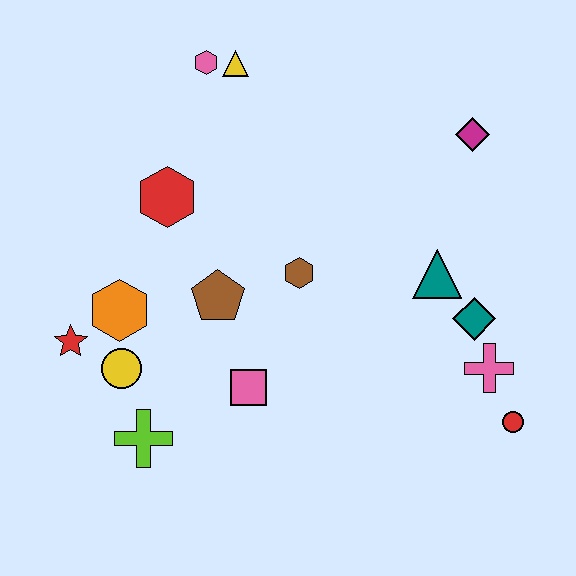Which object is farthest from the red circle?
The pink hexagon is farthest from the red circle.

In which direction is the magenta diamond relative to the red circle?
The magenta diamond is above the red circle.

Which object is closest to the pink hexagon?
The yellow triangle is closest to the pink hexagon.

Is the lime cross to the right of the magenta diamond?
No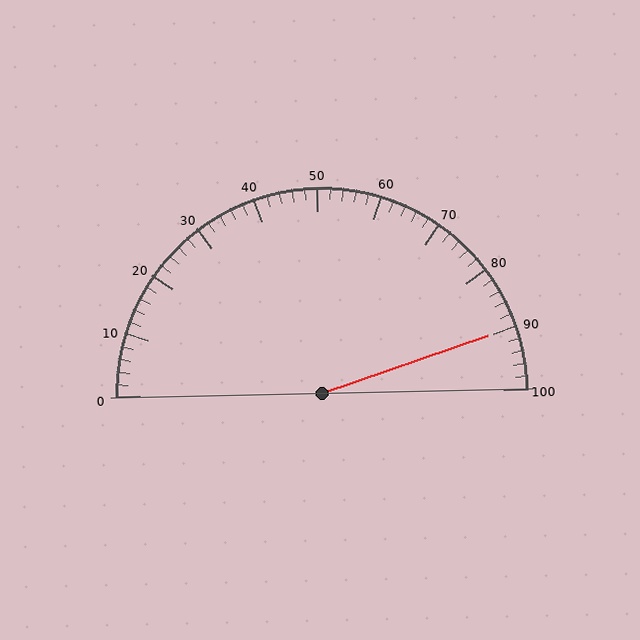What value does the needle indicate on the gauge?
The needle indicates approximately 90.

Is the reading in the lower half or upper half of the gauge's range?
The reading is in the upper half of the range (0 to 100).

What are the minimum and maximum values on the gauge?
The gauge ranges from 0 to 100.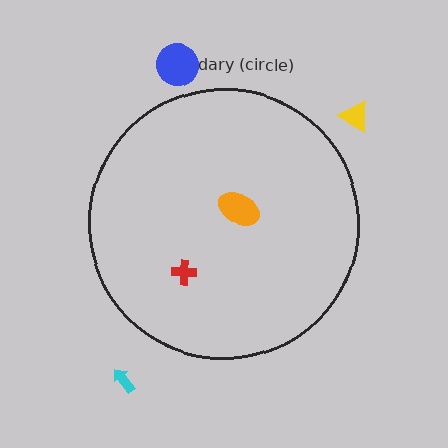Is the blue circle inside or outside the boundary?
Outside.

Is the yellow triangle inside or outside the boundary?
Outside.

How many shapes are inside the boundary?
2 inside, 3 outside.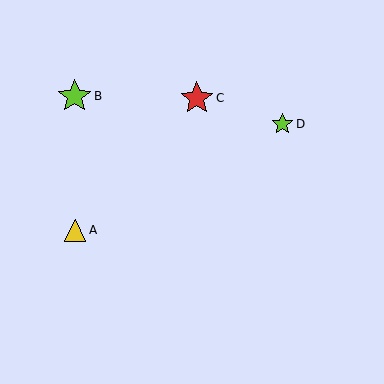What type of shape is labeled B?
Shape B is a lime star.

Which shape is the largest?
The lime star (labeled B) is the largest.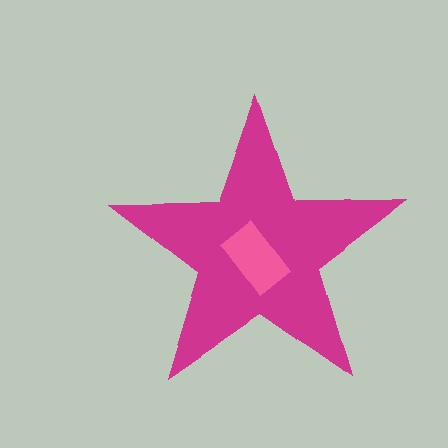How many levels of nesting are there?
2.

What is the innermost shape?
The pink rectangle.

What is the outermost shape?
The magenta star.